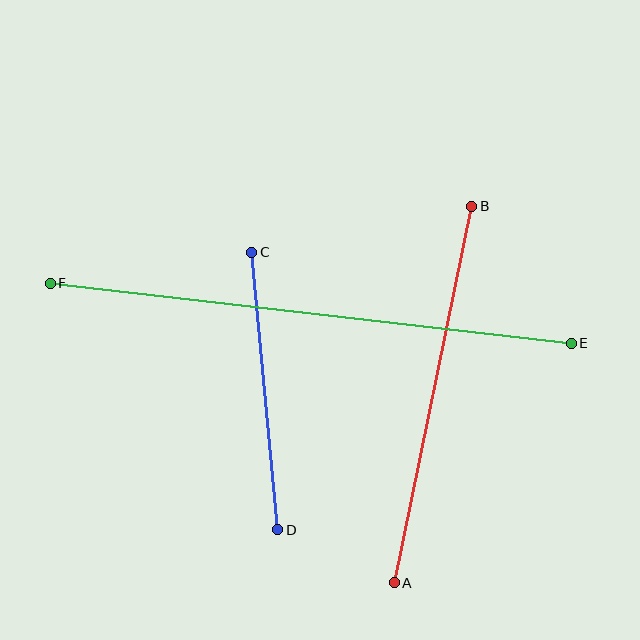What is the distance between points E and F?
The distance is approximately 524 pixels.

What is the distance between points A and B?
The distance is approximately 384 pixels.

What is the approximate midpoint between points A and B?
The midpoint is at approximately (433, 394) pixels.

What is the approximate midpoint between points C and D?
The midpoint is at approximately (265, 391) pixels.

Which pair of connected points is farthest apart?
Points E and F are farthest apart.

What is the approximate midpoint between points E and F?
The midpoint is at approximately (311, 313) pixels.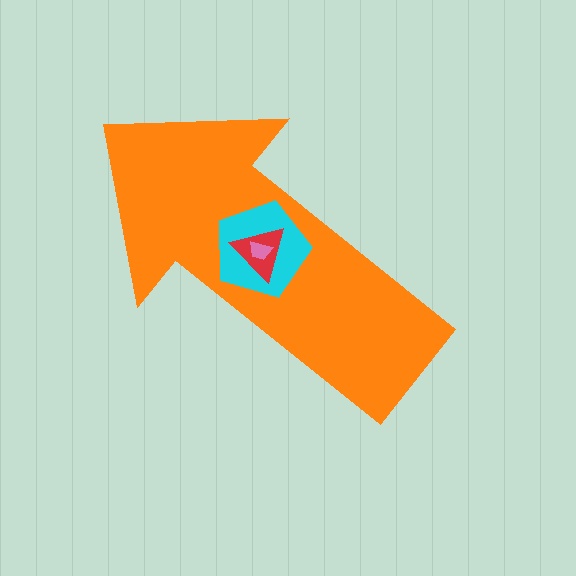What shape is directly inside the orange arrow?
The cyan pentagon.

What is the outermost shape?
The orange arrow.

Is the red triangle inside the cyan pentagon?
Yes.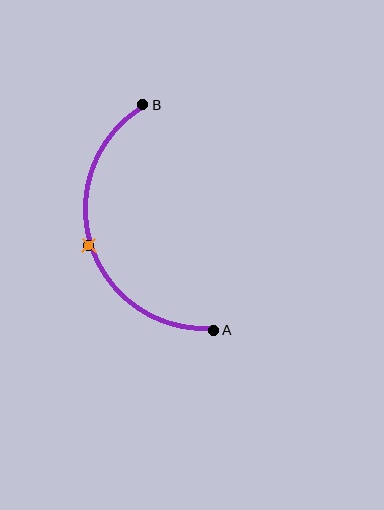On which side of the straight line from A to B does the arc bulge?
The arc bulges to the left of the straight line connecting A and B.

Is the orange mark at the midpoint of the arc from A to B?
Yes. The orange mark lies on the arc at equal arc-length from both A and B — it is the arc midpoint.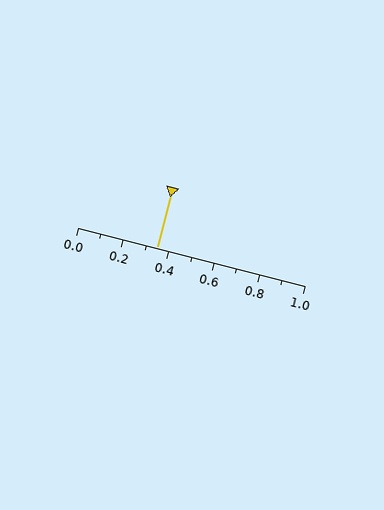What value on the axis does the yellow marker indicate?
The marker indicates approximately 0.35.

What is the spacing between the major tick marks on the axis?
The major ticks are spaced 0.2 apart.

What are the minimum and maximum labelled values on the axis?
The axis runs from 0.0 to 1.0.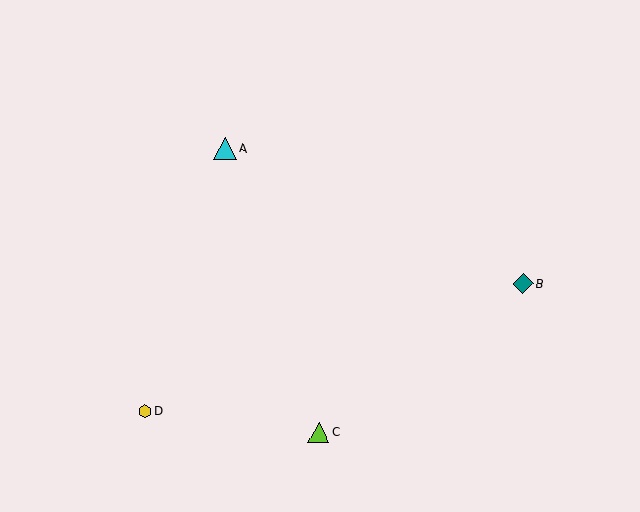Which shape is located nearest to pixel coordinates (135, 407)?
The yellow hexagon (labeled D) at (145, 411) is nearest to that location.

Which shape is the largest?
The cyan triangle (labeled A) is the largest.